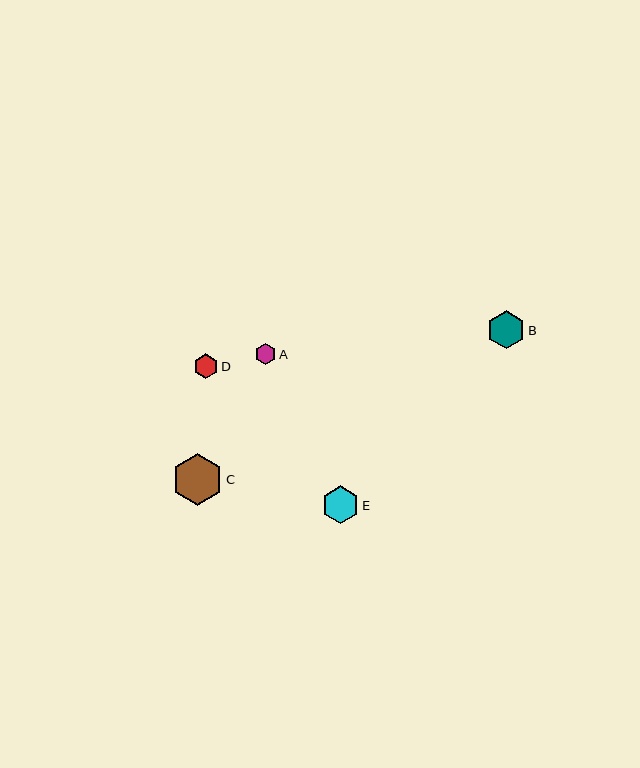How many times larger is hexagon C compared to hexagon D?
Hexagon C is approximately 2.1 times the size of hexagon D.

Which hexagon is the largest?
Hexagon C is the largest with a size of approximately 51 pixels.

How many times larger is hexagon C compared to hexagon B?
Hexagon C is approximately 1.3 times the size of hexagon B.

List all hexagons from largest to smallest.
From largest to smallest: C, B, E, D, A.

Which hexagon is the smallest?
Hexagon A is the smallest with a size of approximately 22 pixels.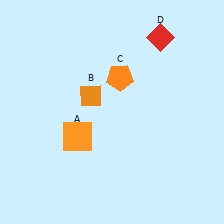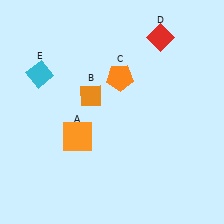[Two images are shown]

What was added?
A cyan diamond (E) was added in Image 2.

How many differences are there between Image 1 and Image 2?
There is 1 difference between the two images.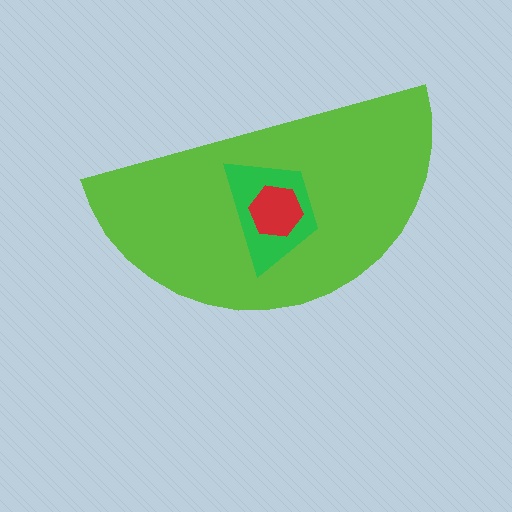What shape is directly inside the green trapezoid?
The red hexagon.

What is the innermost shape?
The red hexagon.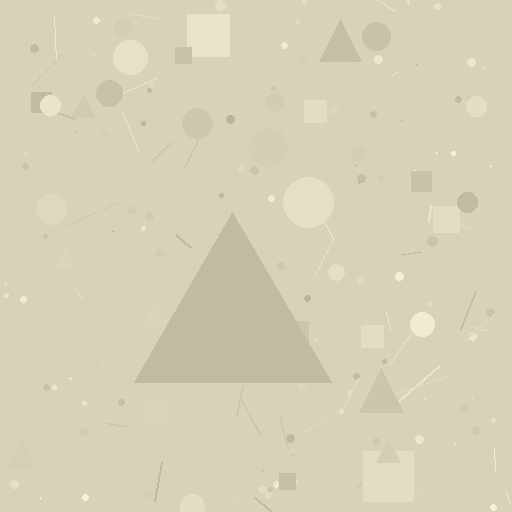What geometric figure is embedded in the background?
A triangle is embedded in the background.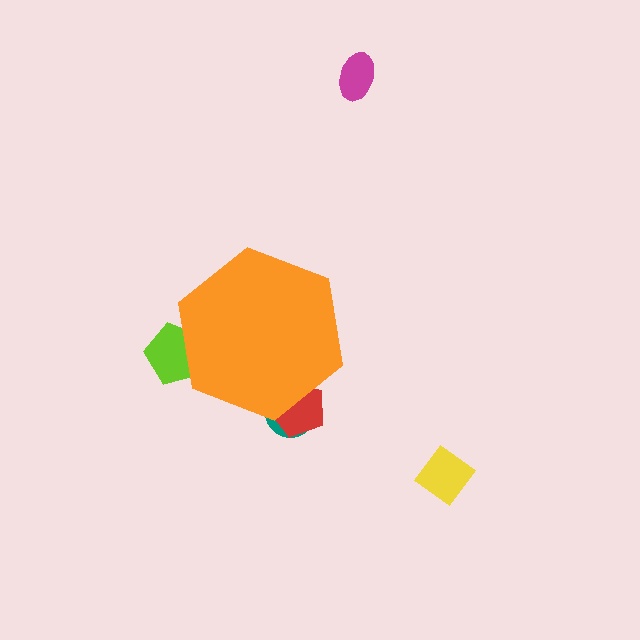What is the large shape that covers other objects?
An orange hexagon.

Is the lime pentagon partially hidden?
Yes, the lime pentagon is partially hidden behind the orange hexagon.